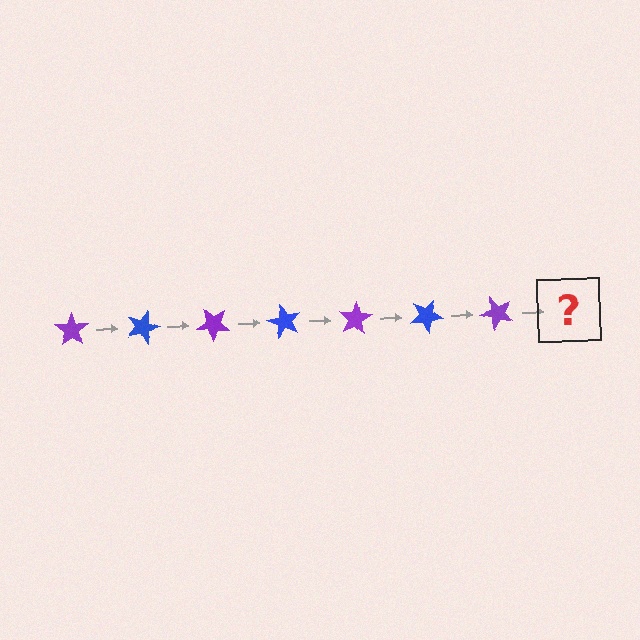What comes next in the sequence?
The next element should be a blue star, rotated 140 degrees from the start.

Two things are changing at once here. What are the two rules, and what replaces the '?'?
The two rules are that it rotates 20 degrees each step and the color cycles through purple and blue. The '?' should be a blue star, rotated 140 degrees from the start.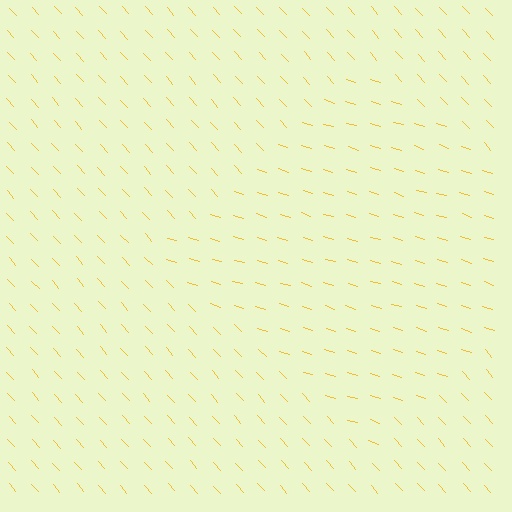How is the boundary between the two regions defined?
The boundary is defined purely by a change in line orientation (approximately 31 degrees difference). All lines are the same color and thickness.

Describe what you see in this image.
The image is filled with small yellow line segments. A diamond region in the image has lines oriented differently from the surrounding lines, creating a visible texture boundary.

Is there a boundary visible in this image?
Yes, there is a texture boundary formed by a change in line orientation.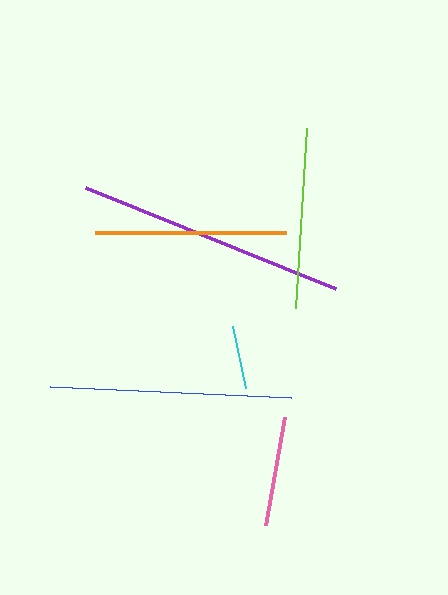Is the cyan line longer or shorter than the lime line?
The lime line is longer than the cyan line.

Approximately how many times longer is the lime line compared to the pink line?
The lime line is approximately 1.6 times the length of the pink line.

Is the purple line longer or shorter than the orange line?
The purple line is longer than the orange line.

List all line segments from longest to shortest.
From longest to shortest: purple, blue, orange, lime, pink, cyan.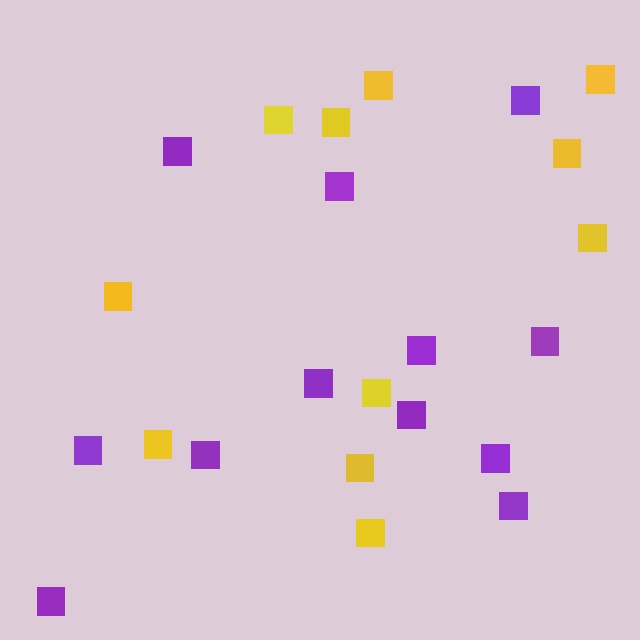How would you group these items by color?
There are 2 groups: one group of yellow squares (11) and one group of purple squares (12).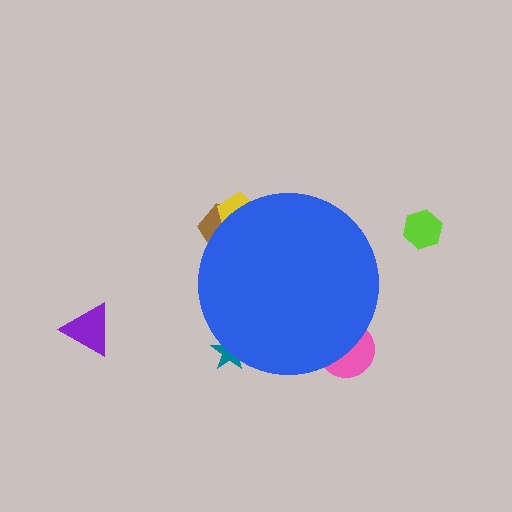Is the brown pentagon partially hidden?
Yes, the brown pentagon is partially hidden behind the blue circle.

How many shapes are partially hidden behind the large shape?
4 shapes are partially hidden.